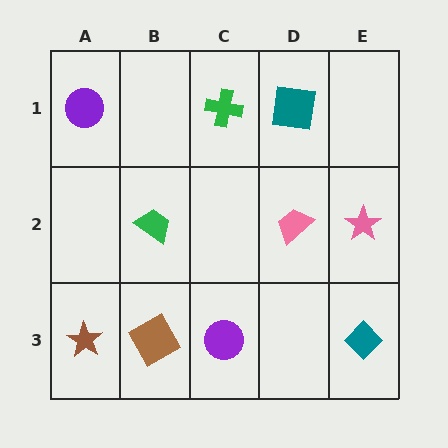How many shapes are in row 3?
4 shapes.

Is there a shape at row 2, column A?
No, that cell is empty.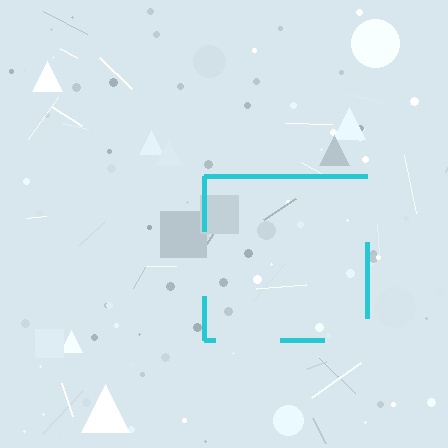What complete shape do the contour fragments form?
The contour fragments form a square.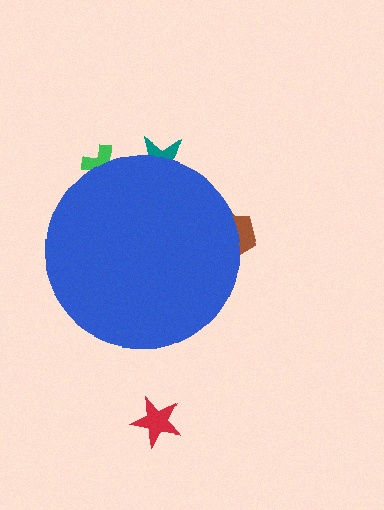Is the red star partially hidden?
No, the red star is fully visible.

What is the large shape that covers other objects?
A blue circle.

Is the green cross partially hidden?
Yes, the green cross is partially hidden behind the blue circle.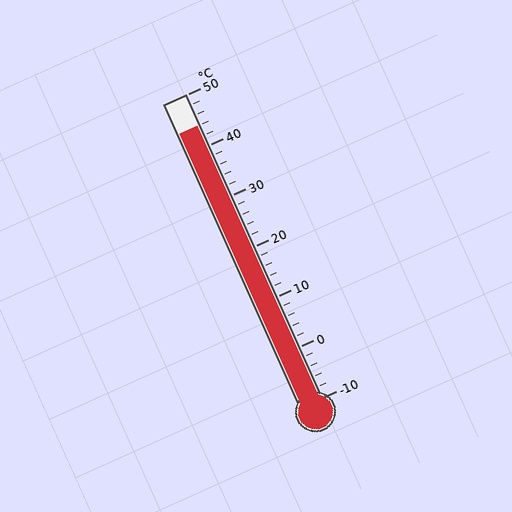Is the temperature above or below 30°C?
The temperature is above 30°C.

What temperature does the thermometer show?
The thermometer shows approximately 44°C.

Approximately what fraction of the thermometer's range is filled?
The thermometer is filled to approximately 90% of its range.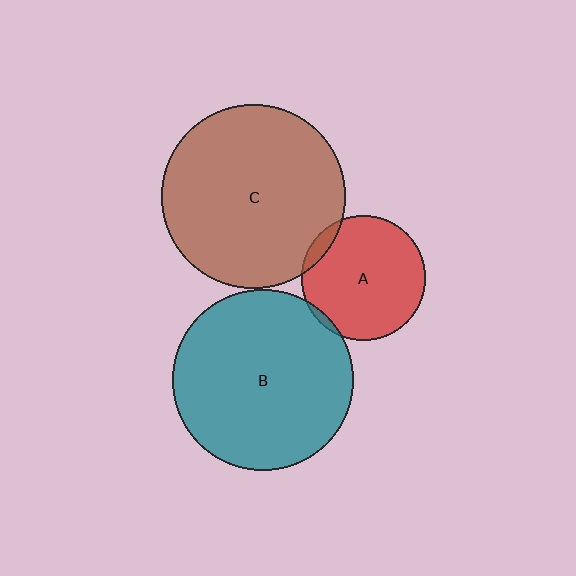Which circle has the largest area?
Circle C (brown).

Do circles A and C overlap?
Yes.